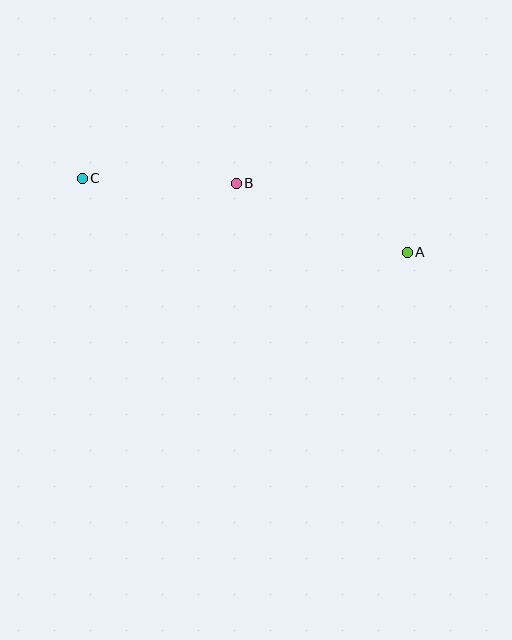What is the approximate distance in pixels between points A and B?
The distance between A and B is approximately 184 pixels.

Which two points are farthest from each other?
Points A and C are farthest from each other.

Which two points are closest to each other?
Points B and C are closest to each other.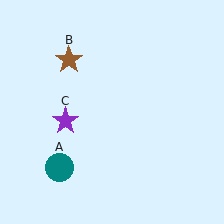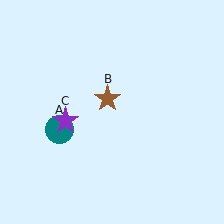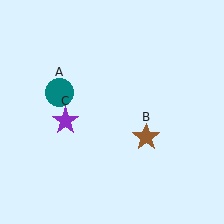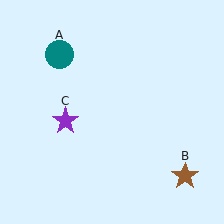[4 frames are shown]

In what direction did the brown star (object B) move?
The brown star (object B) moved down and to the right.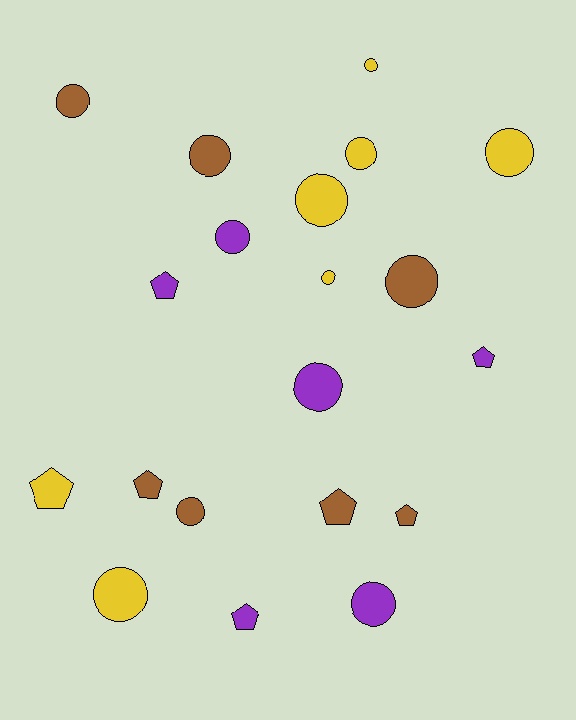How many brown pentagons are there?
There are 3 brown pentagons.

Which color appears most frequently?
Brown, with 7 objects.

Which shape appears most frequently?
Circle, with 13 objects.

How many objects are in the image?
There are 20 objects.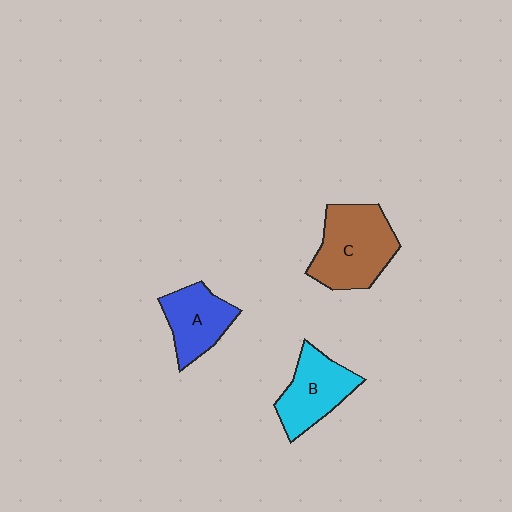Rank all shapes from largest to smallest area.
From largest to smallest: C (brown), B (cyan), A (blue).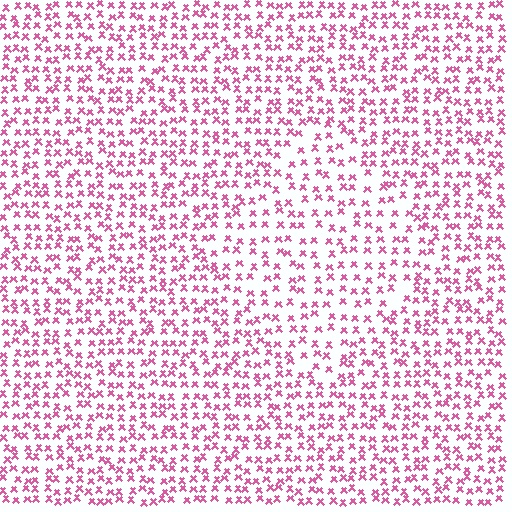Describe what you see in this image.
The image contains small pink elements arranged at two different densities. A diamond-shaped region is visible where the elements are less densely packed than the surrounding area.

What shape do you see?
I see a diamond.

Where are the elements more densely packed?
The elements are more densely packed outside the diamond boundary.